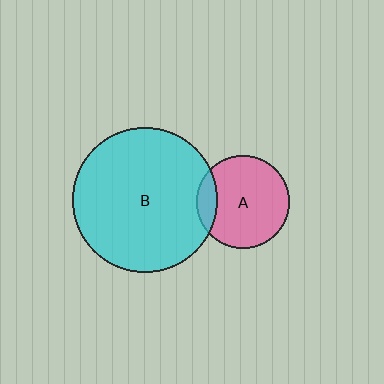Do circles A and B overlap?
Yes.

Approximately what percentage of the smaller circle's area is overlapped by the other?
Approximately 15%.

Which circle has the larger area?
Circle B (cyan).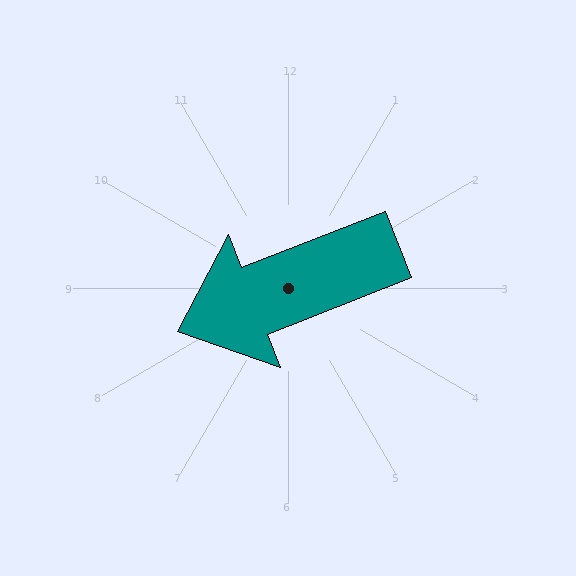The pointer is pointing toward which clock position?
Roughly 8 o'clock.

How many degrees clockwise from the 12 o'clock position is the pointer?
Approximately 249 degrees.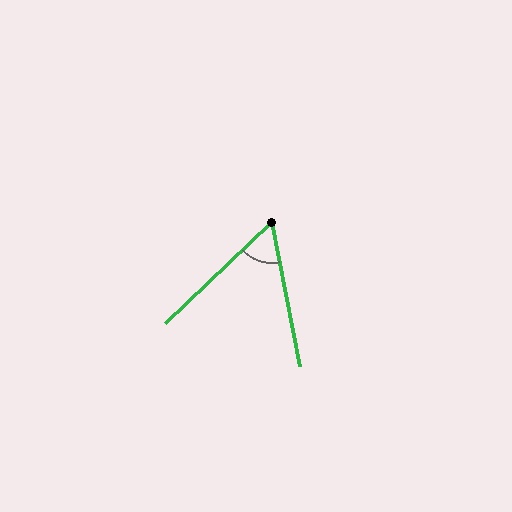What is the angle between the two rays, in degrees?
Approximately 57 degrees.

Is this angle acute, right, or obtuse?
It is acute.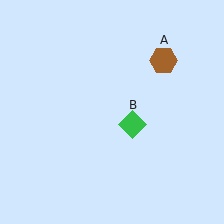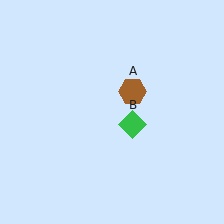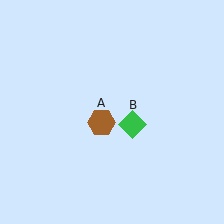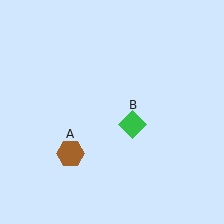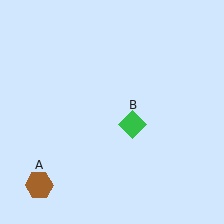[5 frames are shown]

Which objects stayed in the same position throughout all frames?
Green diamond (object B) remained stationary.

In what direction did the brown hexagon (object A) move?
The brown hexagon (object A) moved down and to the left.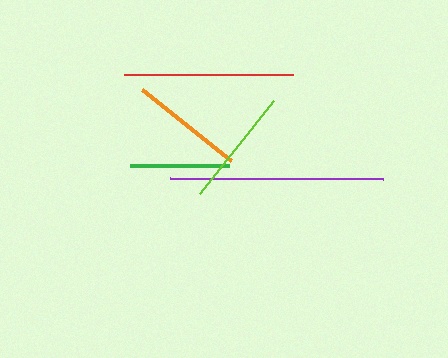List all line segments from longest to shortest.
From longest to shortest: purple, red, lime, orange, green.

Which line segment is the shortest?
The green line is the shortest at approximately 99 pixels.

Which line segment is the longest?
The purple line is the longest at approximately 213 pixels.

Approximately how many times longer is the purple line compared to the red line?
The purple line is approximately 1.3 times the length of the red line.